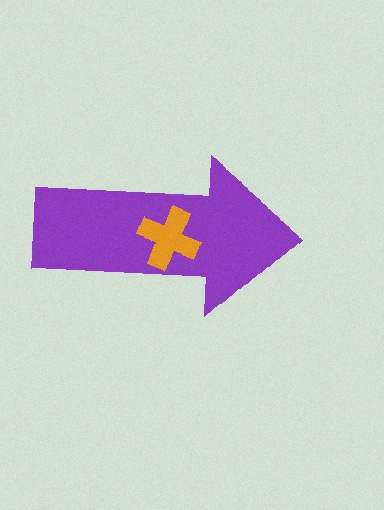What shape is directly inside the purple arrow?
The orange cross.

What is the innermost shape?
The orange cross.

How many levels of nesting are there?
2.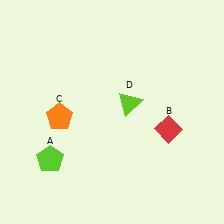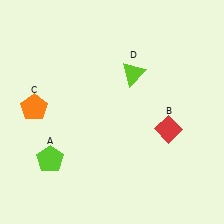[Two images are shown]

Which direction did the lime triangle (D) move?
The lime triangle (D) moved up.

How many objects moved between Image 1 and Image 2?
2 objects moved between the two images.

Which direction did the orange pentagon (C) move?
The orange pentagon (C) moved left.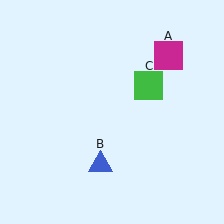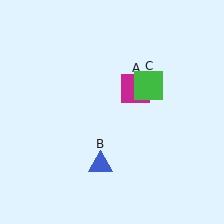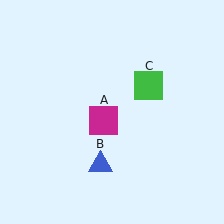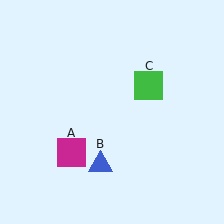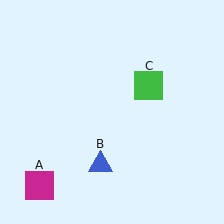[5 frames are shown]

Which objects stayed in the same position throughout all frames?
Blue triangle (object B) and green square (object C) remained stationary.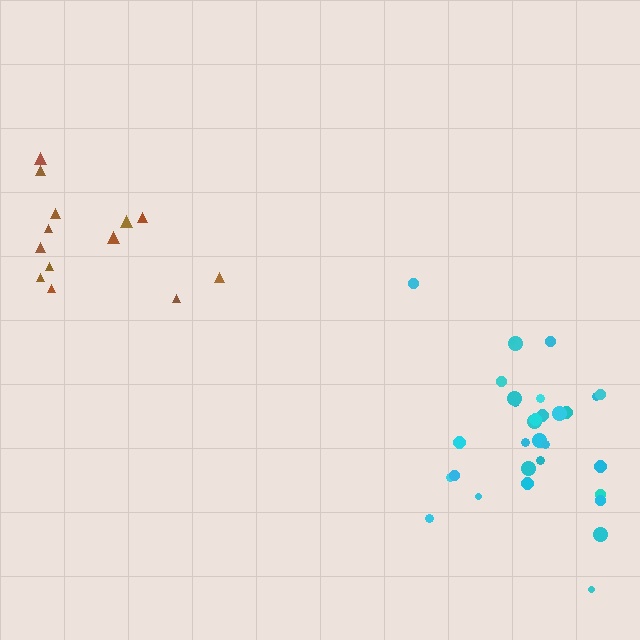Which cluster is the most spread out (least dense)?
Brown.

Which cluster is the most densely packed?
Cyan.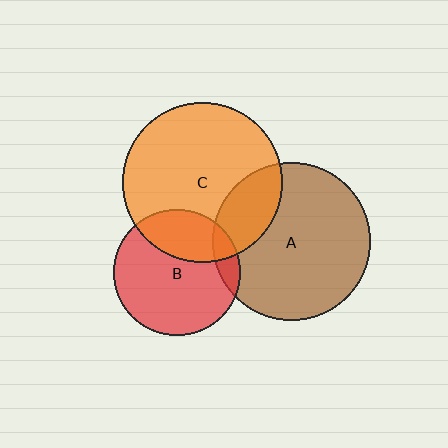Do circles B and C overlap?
Yes.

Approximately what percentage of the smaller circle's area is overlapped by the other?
Approximately 30%.